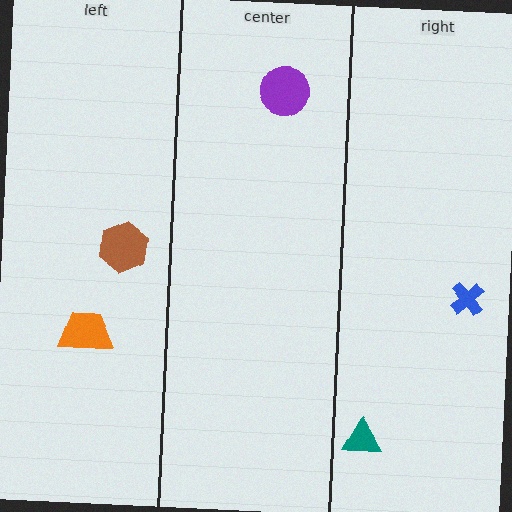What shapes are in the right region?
The blue cross, the teal triangle.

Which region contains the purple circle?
The center region.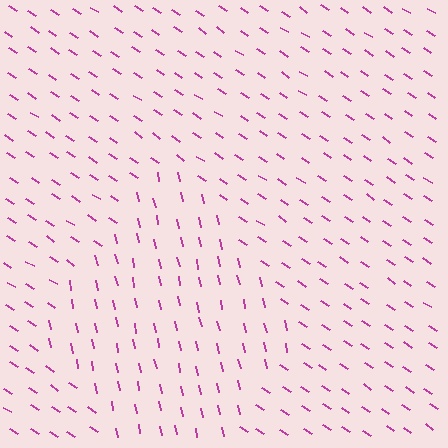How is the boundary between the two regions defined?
The boundary is defined purely by a change in line orientation (approximately 45 degrees difference). All lines are the same color and thickness.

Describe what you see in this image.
The image is filled with small magenta line segments. A diamond region in the image has lines oriented differently from the surrounding lines, creating a visible texture boundary.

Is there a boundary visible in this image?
Yes, there is a texture boundary formed by a change in line orientation.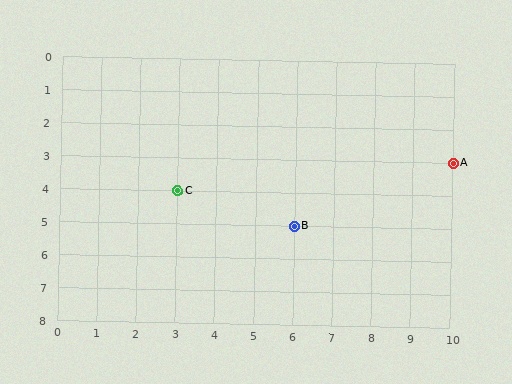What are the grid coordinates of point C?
Point C is at grid coordinates (3, 4).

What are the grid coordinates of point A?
Point A is at grid coordinates (10, 3).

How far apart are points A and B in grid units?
Points A and B are 4 columns and 2 rows apart (about 4.5 grid units diagonally).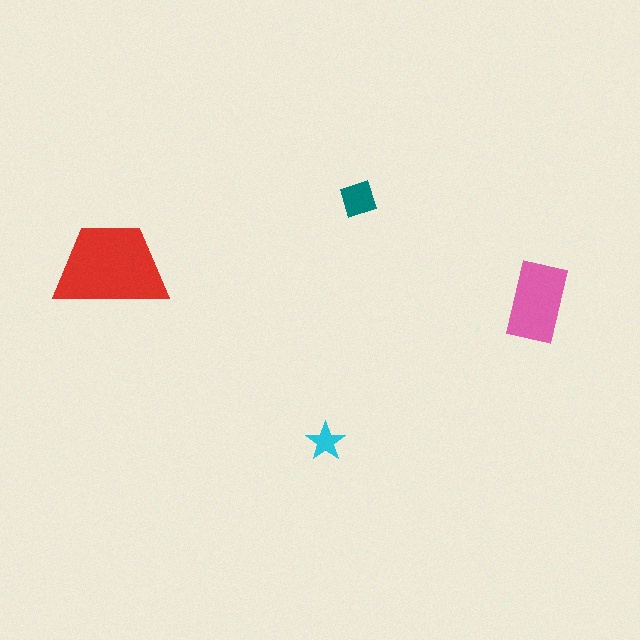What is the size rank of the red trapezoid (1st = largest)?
1st.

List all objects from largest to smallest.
The red trapezoid, the pink rectangle, the teal diamond, the cyan star.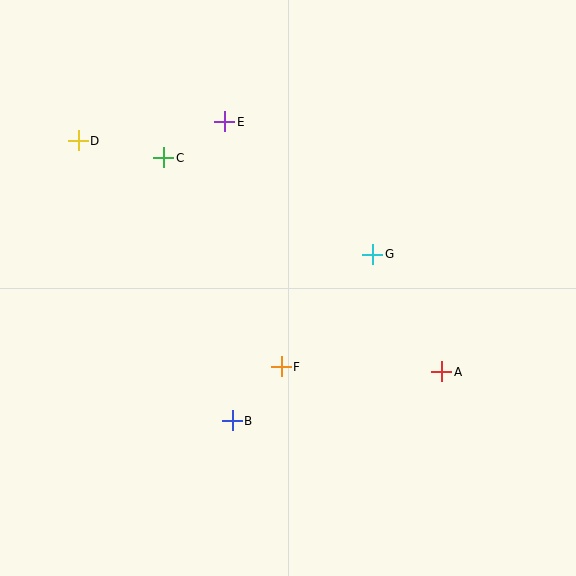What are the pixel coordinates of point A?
Point A is at (442, 372).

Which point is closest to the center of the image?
Point F at (281, 367) is closest to the center.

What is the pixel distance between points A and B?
The distance between A and B is 215 pixels.